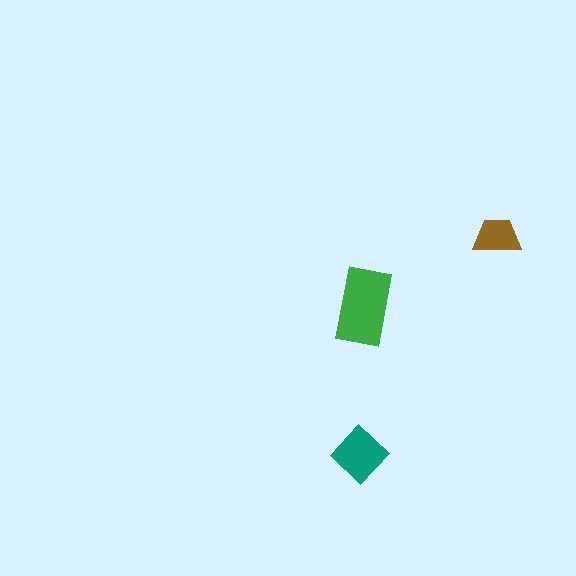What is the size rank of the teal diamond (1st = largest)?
2nd.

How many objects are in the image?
There are 3 objects in the image.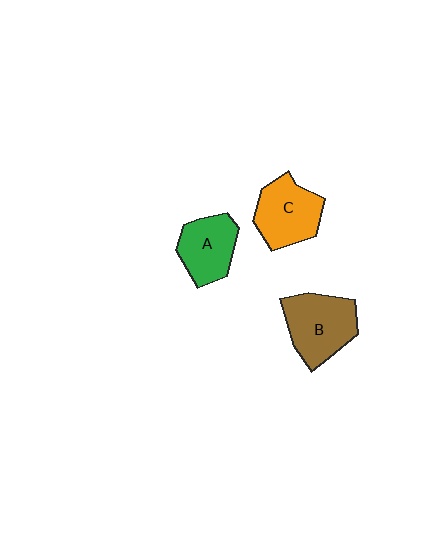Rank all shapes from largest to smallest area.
From largest to smallest: B (brown), C (orange), A (green).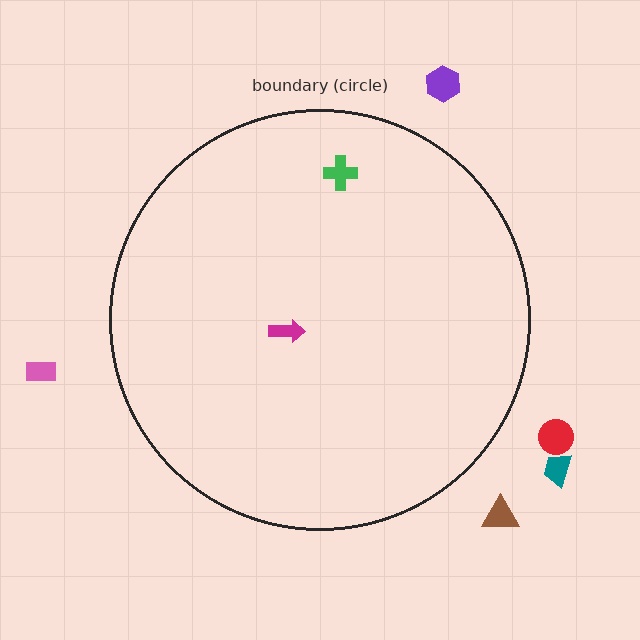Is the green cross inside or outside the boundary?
Inside.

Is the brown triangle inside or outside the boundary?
Outside.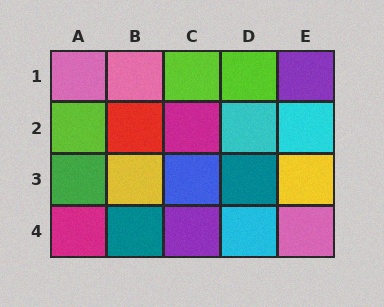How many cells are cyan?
3 cells are cyan.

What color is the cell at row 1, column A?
Pink.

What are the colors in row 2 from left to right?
Lime, red, magenta, cyan, cyan.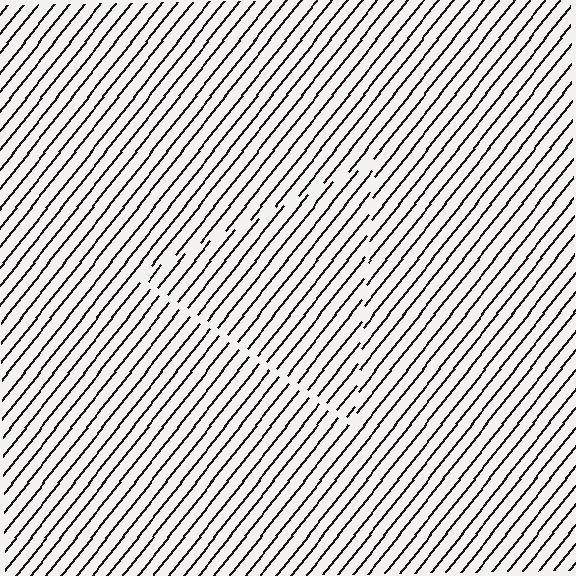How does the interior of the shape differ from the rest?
The interior of the shape contains the same grating, shifted by half a period — the contour is defined by the phase discontinuity where line-ends from the inner and outer gratings abut.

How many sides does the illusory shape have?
3 sides — the line-ends trace a triangle.